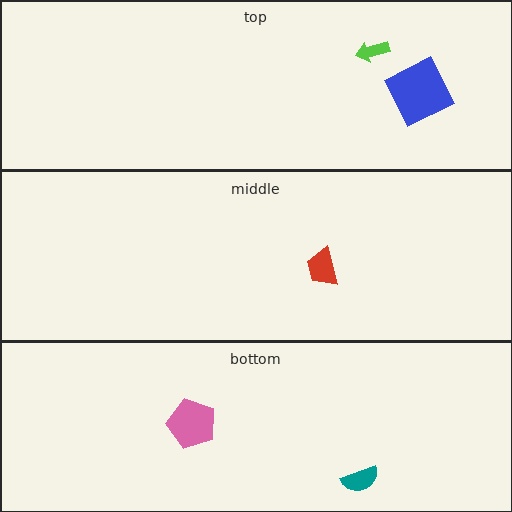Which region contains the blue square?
The top region.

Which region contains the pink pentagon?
The bottom region.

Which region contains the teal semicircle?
The bottom region.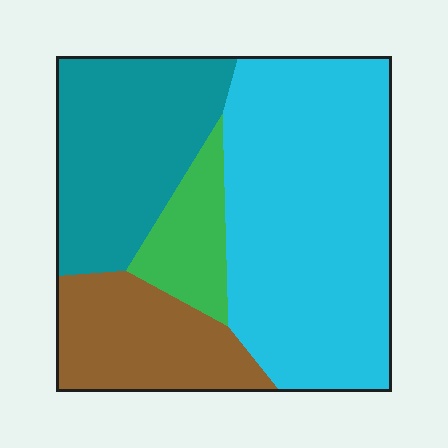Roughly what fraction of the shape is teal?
Teal covers 26% of the shape.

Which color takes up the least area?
Green, at roughly 10%.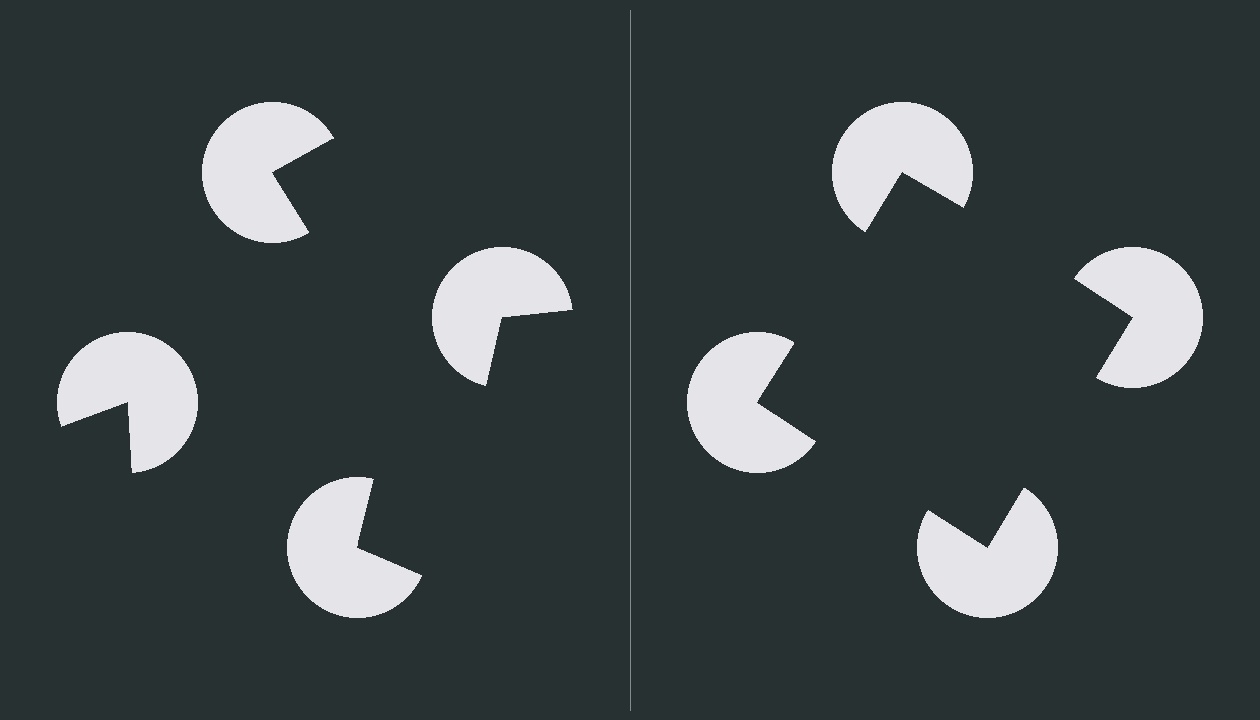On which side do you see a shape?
An illusory square appears on the right side. On the left side the wedge cuts are rotated, so no coherent shape forms.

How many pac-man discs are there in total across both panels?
8 — 4 on each side.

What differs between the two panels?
The pac-man discs are positioned identically on both sides; only the wedge orientations differ. On the right they align to a square; on the left they are misaligned.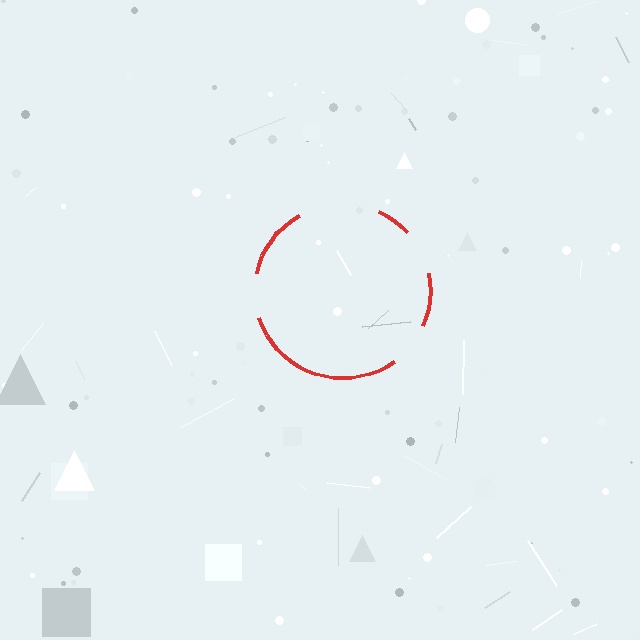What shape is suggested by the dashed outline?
The dashed outline suggests a circle.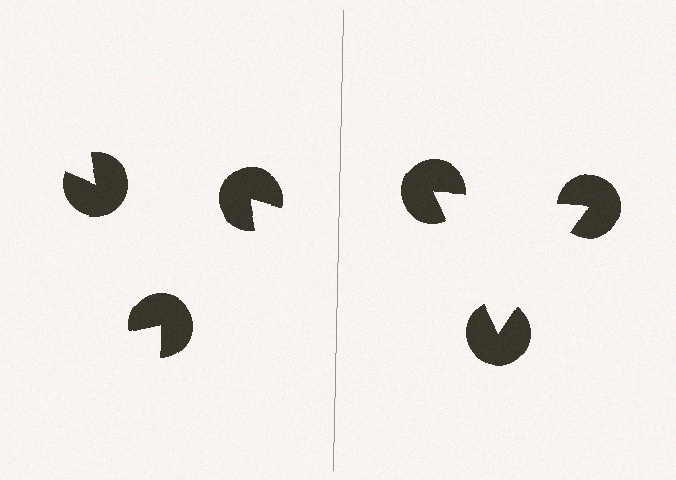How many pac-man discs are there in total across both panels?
6 — 3 on each side.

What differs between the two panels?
The pac-man discs are positioned identically on both sides; only the wedge orientations differ. On the right they align to a triangle; on the left they are misaligned.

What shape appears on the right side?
An illusory triangle.